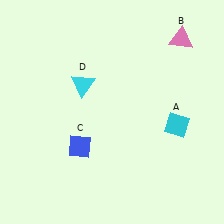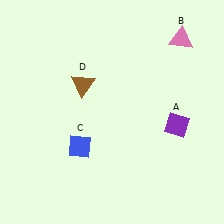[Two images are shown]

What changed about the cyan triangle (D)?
In Image 1, D is cyan. In Image 2, it changed to brown.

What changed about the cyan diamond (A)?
In Image 1, A is cyan. In Image 2, it changed to purple.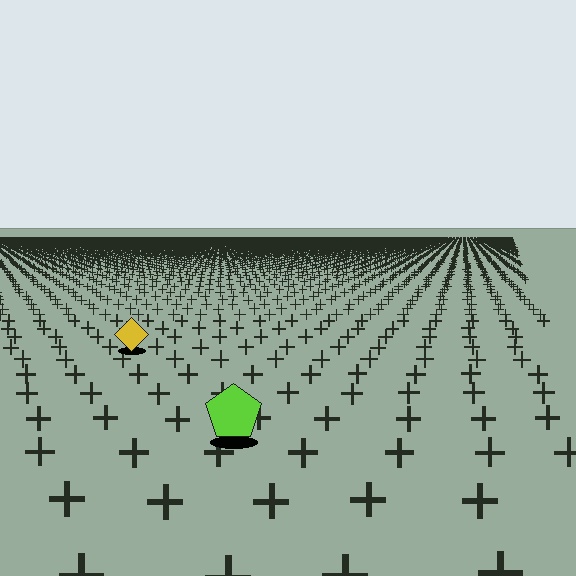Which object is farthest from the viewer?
The yellow diamond is farthest from the viewer. It appears smaller and the ground texture around it is denser.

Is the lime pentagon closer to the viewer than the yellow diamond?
Yes. The lime pentagon is closer — you can tell from the texture gradient: the ground texture is coarser near it.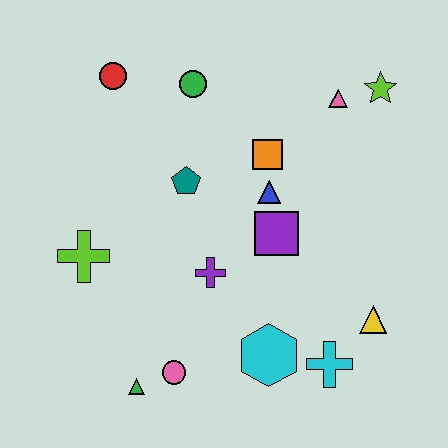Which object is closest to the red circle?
The green circle is closest to the red circle.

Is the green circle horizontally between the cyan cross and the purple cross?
No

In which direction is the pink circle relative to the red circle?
The pink circle is below the red circle.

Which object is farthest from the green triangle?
The lime star is farthest from the green triangle.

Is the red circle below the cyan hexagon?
No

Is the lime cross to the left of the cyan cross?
Yes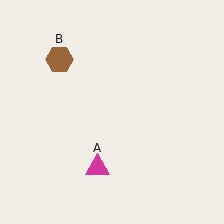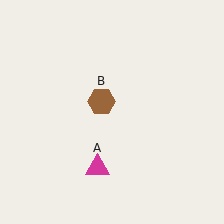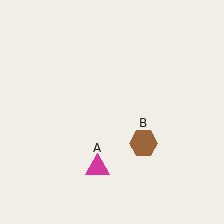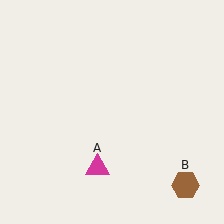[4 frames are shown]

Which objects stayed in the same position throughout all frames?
Magenta triangle (object A) remained stationary.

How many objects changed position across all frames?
1 object changed position: brown hexagon (object B).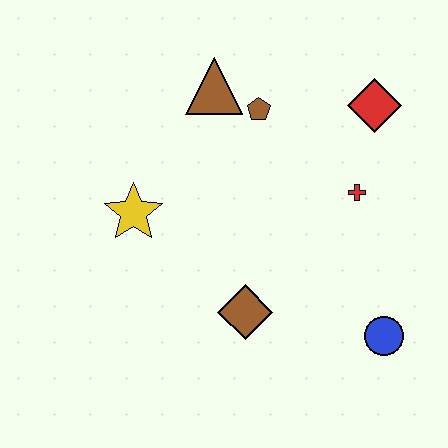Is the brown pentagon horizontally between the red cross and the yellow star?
Yes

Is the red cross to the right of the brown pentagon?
Yes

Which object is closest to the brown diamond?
The blue circle is closest to the brown diamond.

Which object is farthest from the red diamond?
The yellow star is farthest from the red diamond.